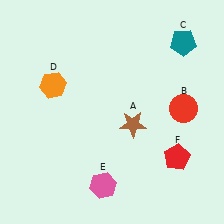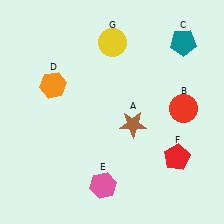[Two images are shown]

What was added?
A yellow circle (G) was added in Image 2.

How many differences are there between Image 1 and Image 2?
There is 1 difference between the two images.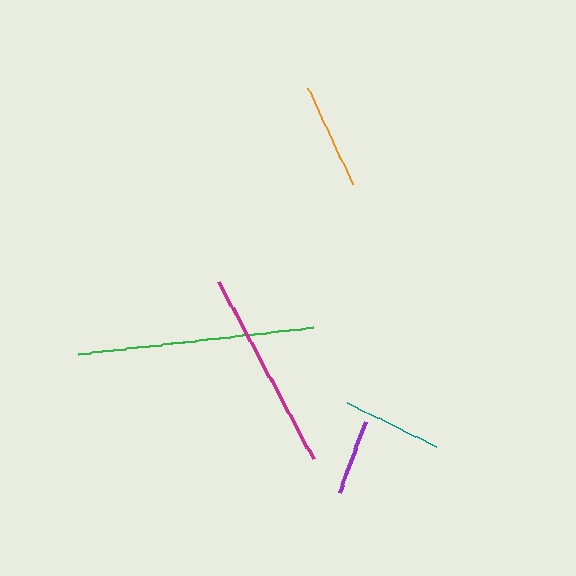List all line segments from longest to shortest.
From longest to shortest: green, magenta, orange, teal, purple.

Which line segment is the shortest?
The purple line is the shortest at approximately 76 pixels.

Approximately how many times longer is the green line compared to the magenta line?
The green line is approximately 1.2 times the length of the magenta line.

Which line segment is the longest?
The green line is the longest at approximately 237 pixels.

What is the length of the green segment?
The green segment is approximately 237 pixels long.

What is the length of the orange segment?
The orange segment is approximately 105 pixels long.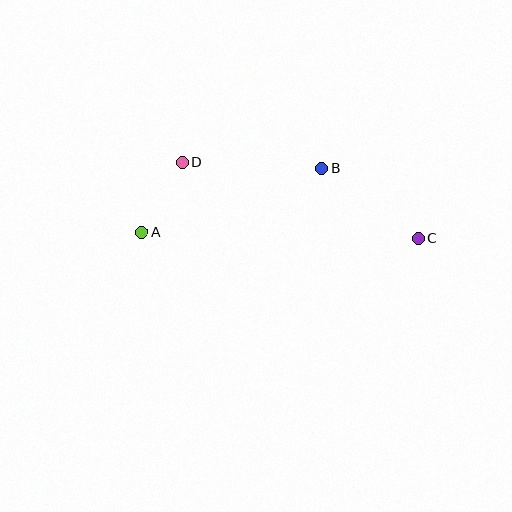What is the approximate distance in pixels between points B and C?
The distance between B and C is approximately 119 pixels.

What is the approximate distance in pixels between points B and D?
The distance between B and D is approximately 140 pixels.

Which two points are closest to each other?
Points A and D are closest to each other.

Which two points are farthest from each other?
Points A and C are farthest from each other.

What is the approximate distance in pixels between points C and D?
The distance between C and D is approximately 248 pixels.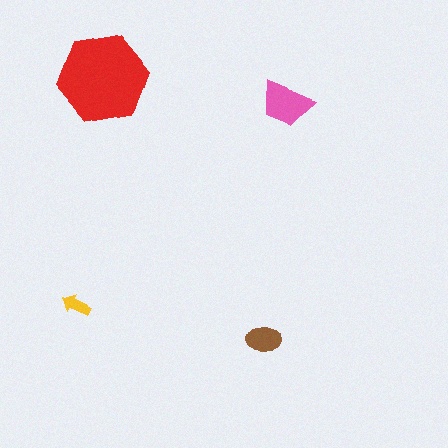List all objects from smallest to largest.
The yellow arrow, the brown ellipse, the pink trapezoid, the red hexagon.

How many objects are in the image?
There are 4 objects in the image.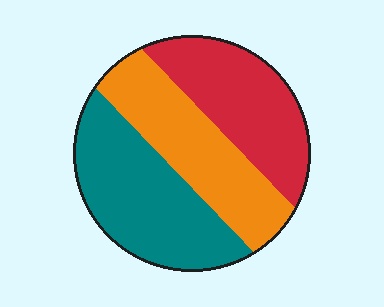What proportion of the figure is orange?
Orange covers roughly 30% of the figure.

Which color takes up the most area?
Teal, at roughly 35%.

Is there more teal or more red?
Teal.